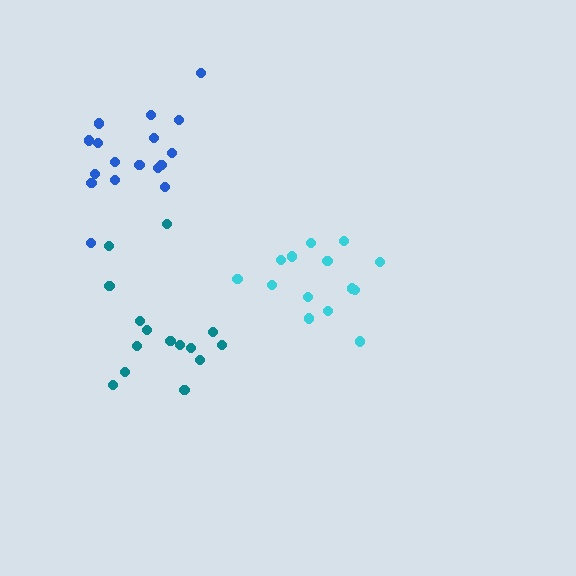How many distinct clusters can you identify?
There are 3 distinct clusters.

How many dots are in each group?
Group 1: 14 dots, Group 2: 15 dots, Group 3: 17 dots (46 total).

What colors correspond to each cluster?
The clusters are colored: cyan, teal, blue.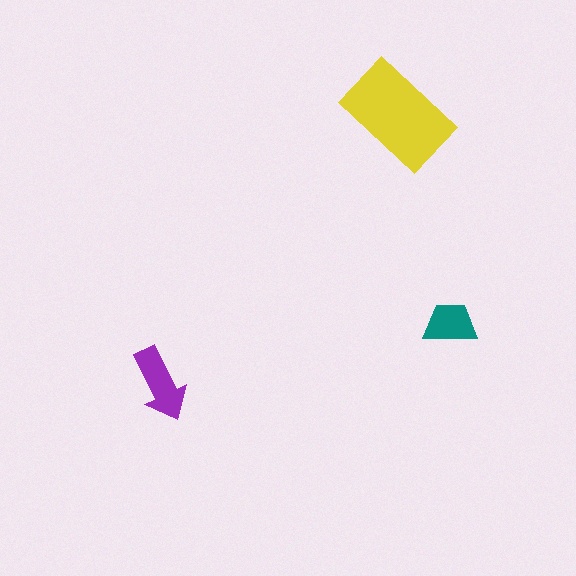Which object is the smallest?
The teal trapezoid.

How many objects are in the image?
There are 3 objects in the image.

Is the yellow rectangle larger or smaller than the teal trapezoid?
Larger.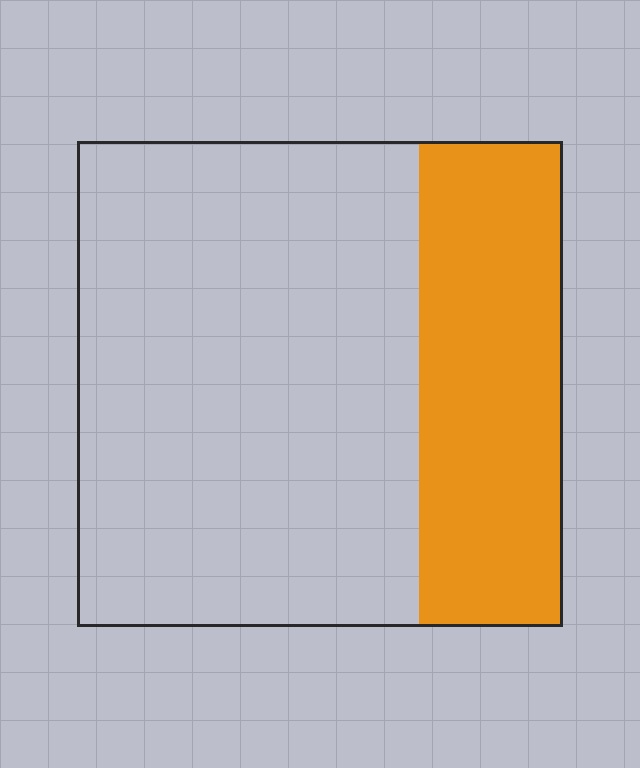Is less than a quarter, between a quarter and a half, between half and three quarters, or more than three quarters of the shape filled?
Between a quarter and a half.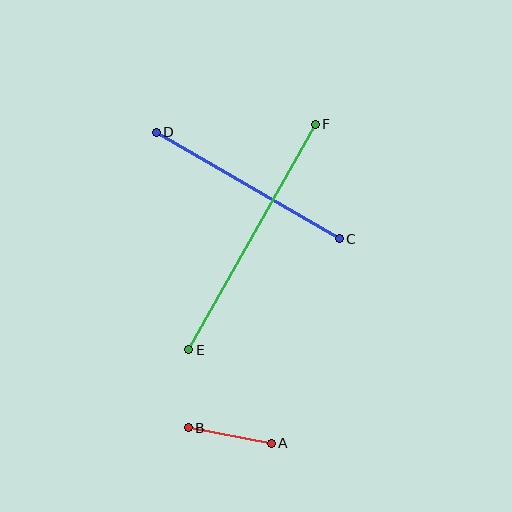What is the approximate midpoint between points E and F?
The midpoint is at approximately (252, 237) pixels.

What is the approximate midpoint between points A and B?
The midpoint is at approximately (230, 435) pixels.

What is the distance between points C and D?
The distance is approximately 211 pixels.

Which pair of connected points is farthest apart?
Points E and F are farthest apart.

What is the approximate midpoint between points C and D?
The midpoint is at approximately (248, 186) pixels.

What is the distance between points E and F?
The distance is approximately 258 pixels.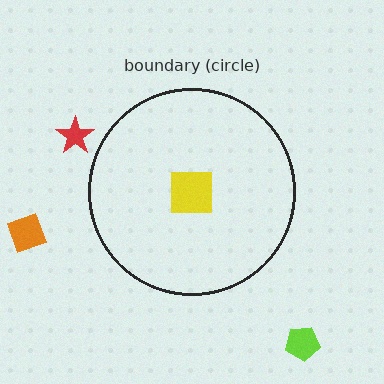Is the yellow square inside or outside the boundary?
Inside.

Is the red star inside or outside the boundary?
Outside.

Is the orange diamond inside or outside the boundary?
Outside.